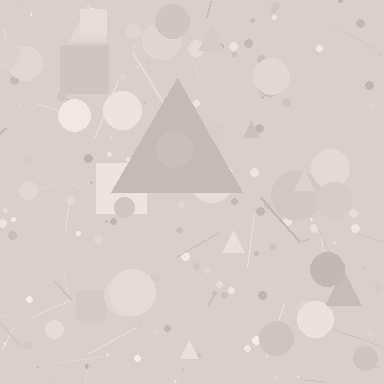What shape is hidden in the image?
A triangle is hidden in the image.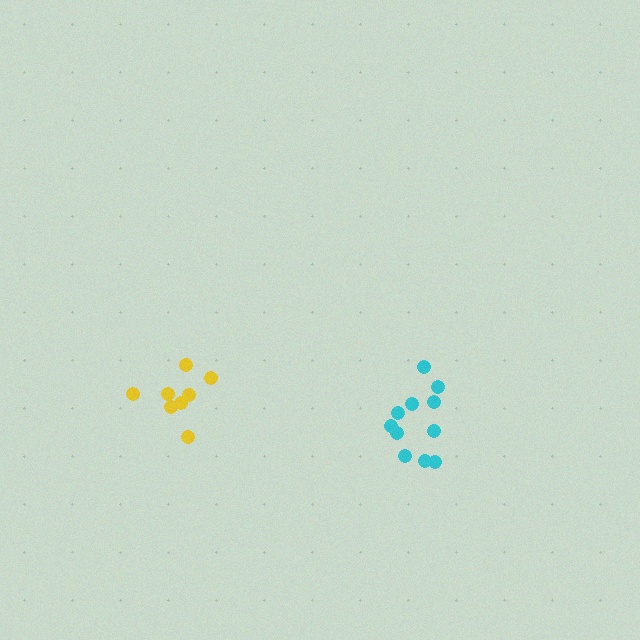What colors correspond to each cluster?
The clusters are colored: cyan, yellow.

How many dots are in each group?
Group 1: 11 dots, Group 2: 8 dots (19 total).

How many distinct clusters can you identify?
There are 2 distinct clusters.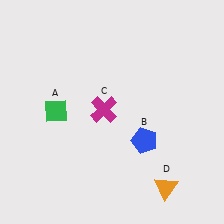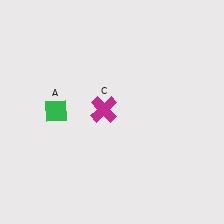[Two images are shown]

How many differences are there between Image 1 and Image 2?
There are 2 differences between the two images.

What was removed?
The orange triangle (D), the blue pentagon (B) were removed in Image 2.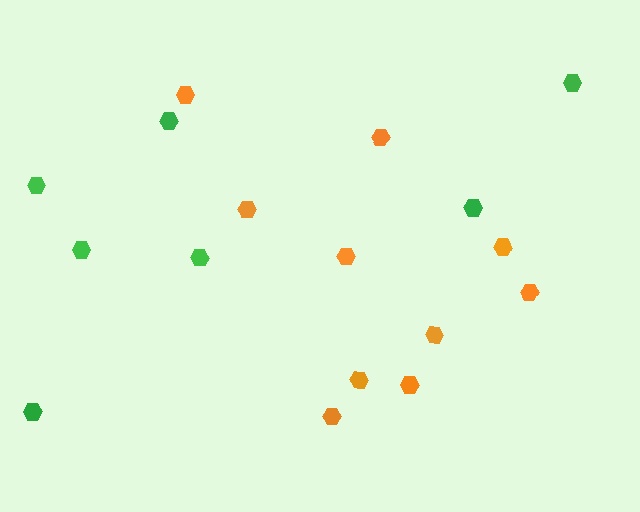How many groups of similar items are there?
There are 2 groups: one group of orange hexagons (10) and one group of green hexagons (7).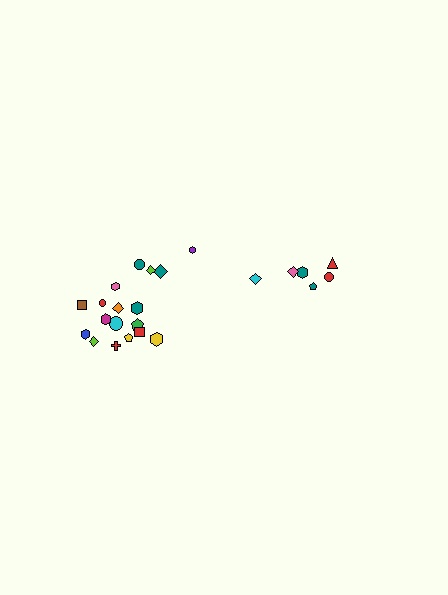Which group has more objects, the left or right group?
The left group.